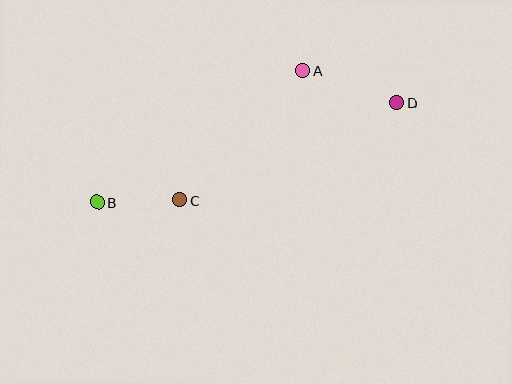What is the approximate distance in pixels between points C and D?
The distance between C and D is approximately 238 pixels.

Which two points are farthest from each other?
Points B and D are farthest from each other.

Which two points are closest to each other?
Points B and C are closest to each other.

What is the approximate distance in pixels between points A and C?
The distance between A and C is approximately 179 pixels.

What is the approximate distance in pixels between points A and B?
The distance between A and B is approximately 244 pixels.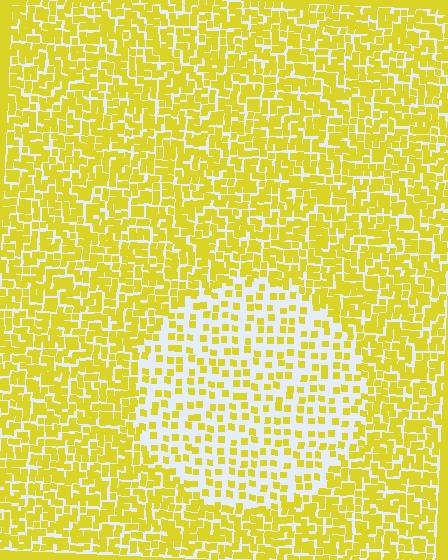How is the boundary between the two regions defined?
The boundary is defined by a change in element density (approximately 2.2x ratio). All elements are the same color, size, and shape.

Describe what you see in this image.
The image contains small yellow elements arranged at two different densities. A circle-shaped region is visible where the elements are less densely packed than the surrounding area.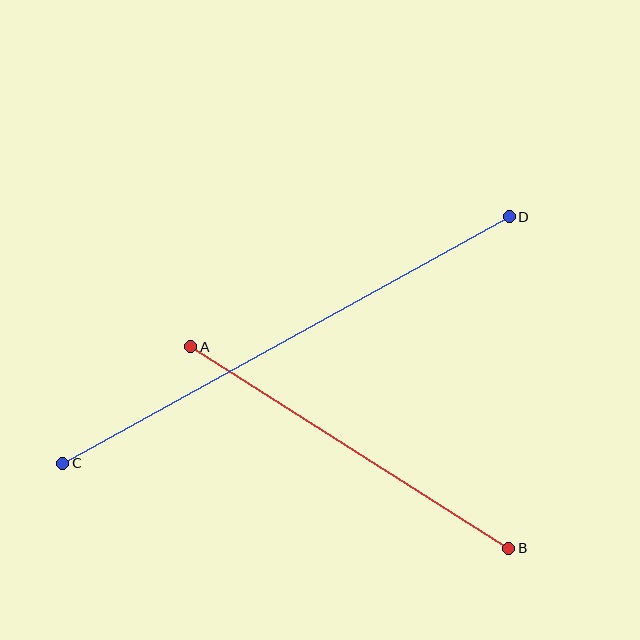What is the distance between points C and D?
The distance is approximately 510 pixels.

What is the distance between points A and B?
The distance is approximately 377 pixels.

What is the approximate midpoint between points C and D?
The midpoint is at approximately (286, 340) pixels.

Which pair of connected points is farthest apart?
Points C and D are farthest apart.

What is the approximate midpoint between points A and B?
The midpoint is at approximately (350, 448) pixels.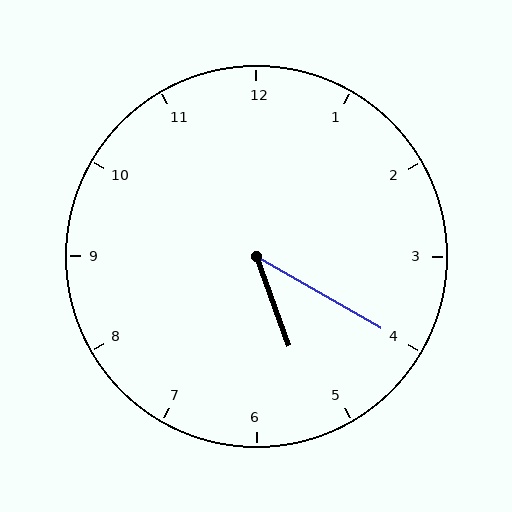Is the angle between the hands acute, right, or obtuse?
It is acute.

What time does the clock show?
5:20.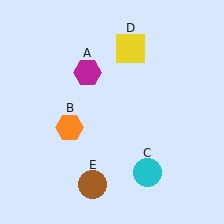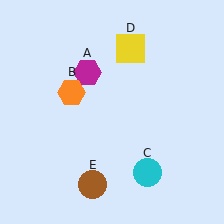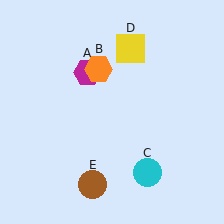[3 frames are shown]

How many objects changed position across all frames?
1 object changed position: orange hexagon (object B).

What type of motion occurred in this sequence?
The orange hexagon (object B) rotated clockwise around the center of the scene.